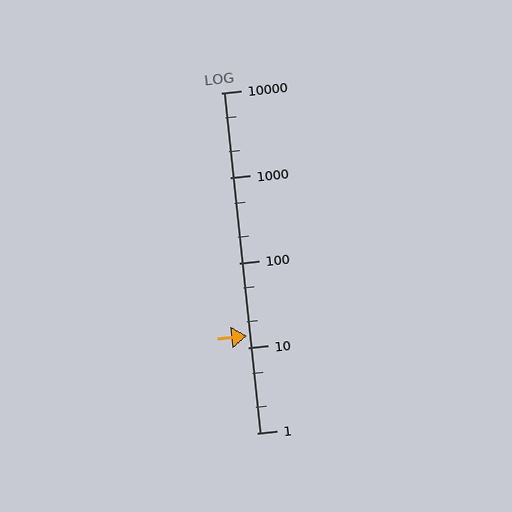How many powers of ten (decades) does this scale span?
The scale spans 4 decades, from 1 to 10000.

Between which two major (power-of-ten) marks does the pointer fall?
The pointer is between 10 and 100.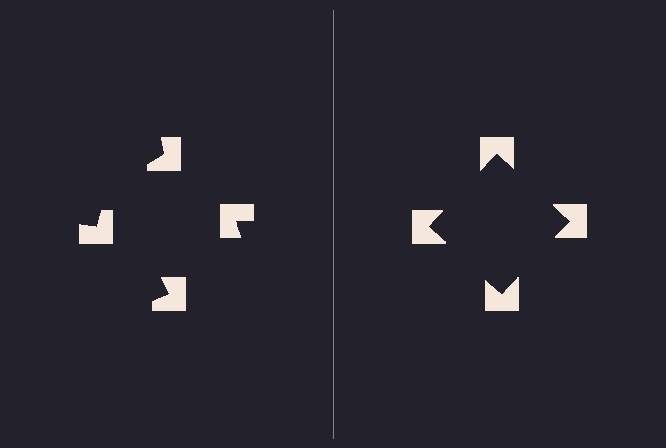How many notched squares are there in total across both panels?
8 — 4 on each side.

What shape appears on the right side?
An illusory square.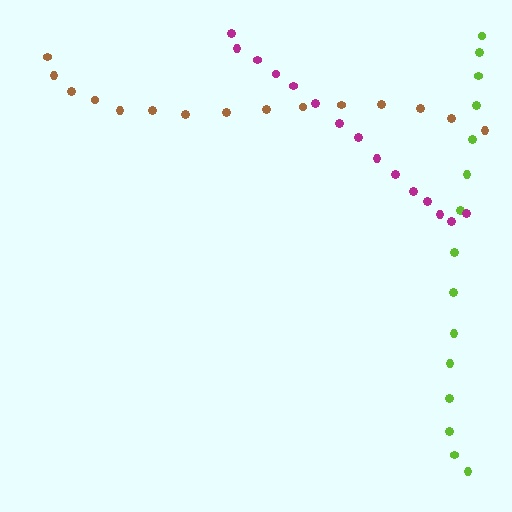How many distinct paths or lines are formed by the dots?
There are 3 distinct paths.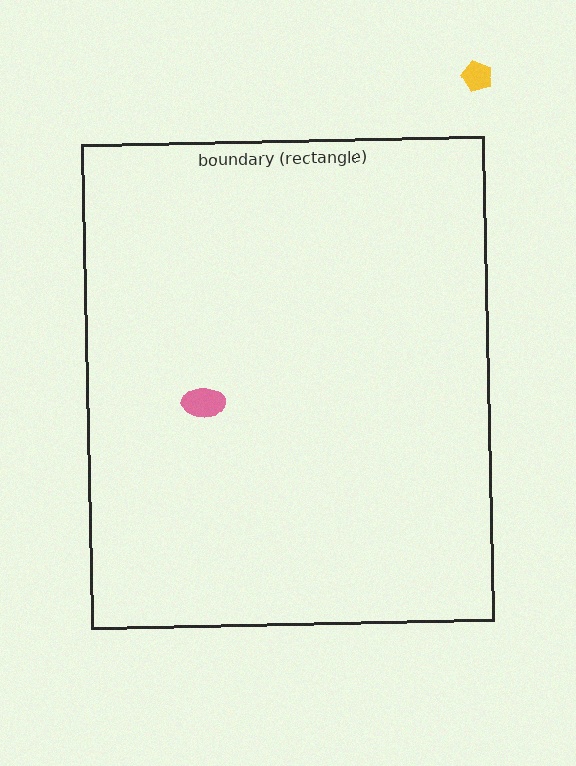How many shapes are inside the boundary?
1 inside, 1 outside.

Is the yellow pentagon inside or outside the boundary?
Outside.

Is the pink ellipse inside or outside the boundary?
Inside.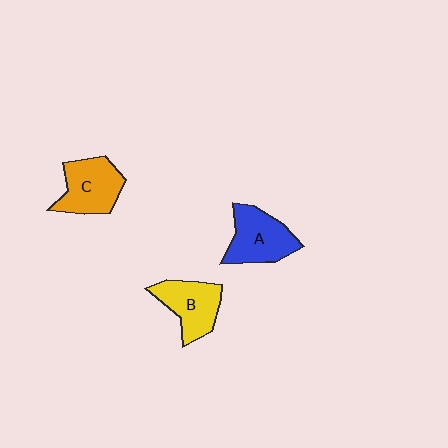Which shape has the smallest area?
Shape B (yellow).